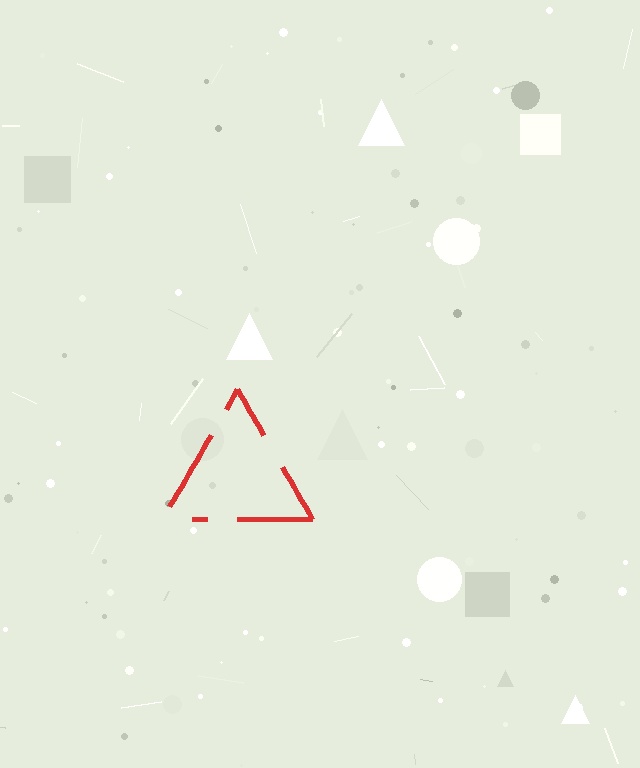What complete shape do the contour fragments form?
The contour fragments form a triangle.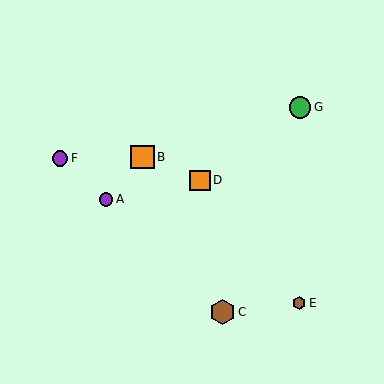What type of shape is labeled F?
Shape F is a purple circle.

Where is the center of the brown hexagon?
The center of the brown hexagon is at (223, 312).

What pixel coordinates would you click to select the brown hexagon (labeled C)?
Click at (223, 312) to select the brown hexagon C.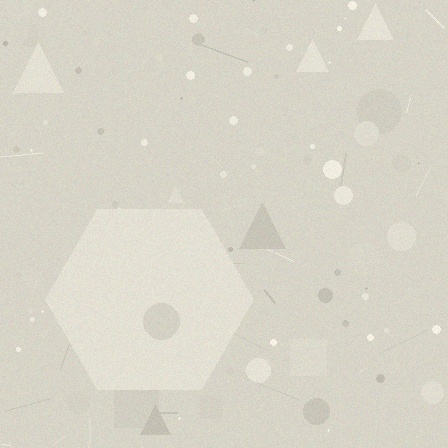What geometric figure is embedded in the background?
A hexagon is embedded in the background.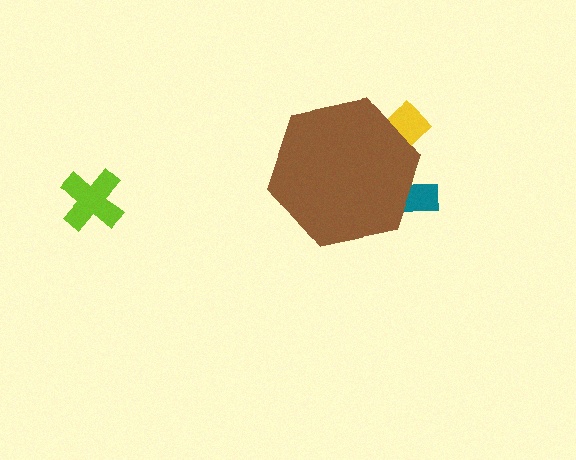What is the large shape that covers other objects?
A brown hexagon.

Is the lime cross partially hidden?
No, the lime cross is fully visible.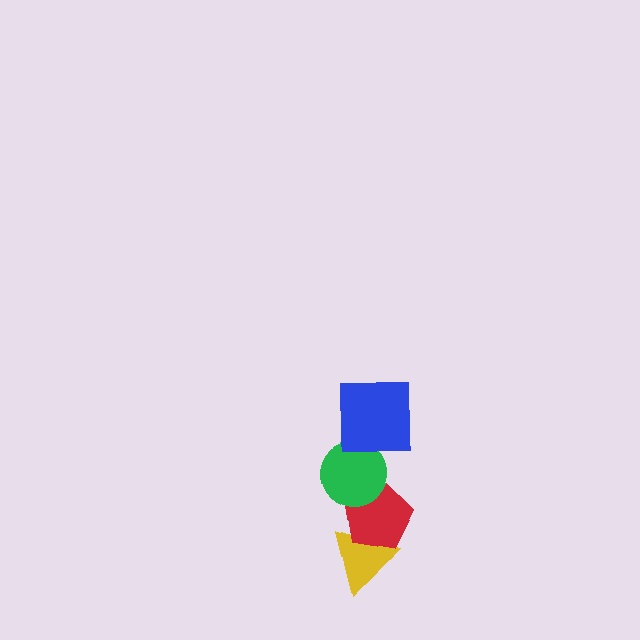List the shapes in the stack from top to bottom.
From top to bottom: the blue square, the green circle, the red pentagon, the yellow triangle.